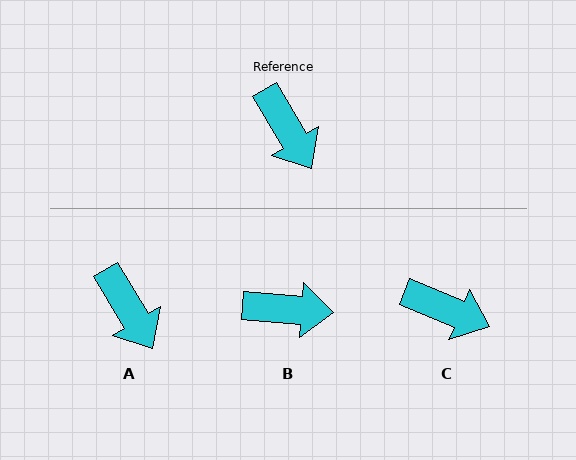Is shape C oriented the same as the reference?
No, it is off by about 37 degrees.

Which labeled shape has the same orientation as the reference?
A.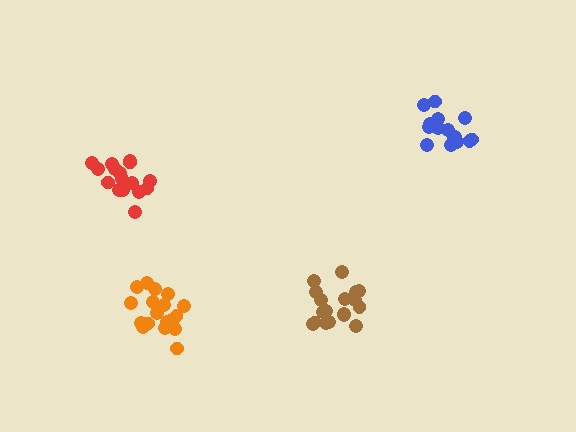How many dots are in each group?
Group 1: 16 dots, Group 2: 15 dots, Group 3: 18 dots, Group 4: 18 dots (67 total).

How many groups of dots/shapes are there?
There are 4 groups.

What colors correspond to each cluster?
The clusters are colored: red, blue, orange, brown.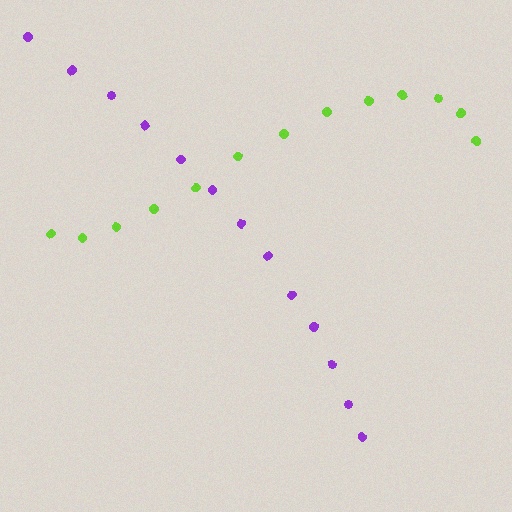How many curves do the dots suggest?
There are 2 distinct paths.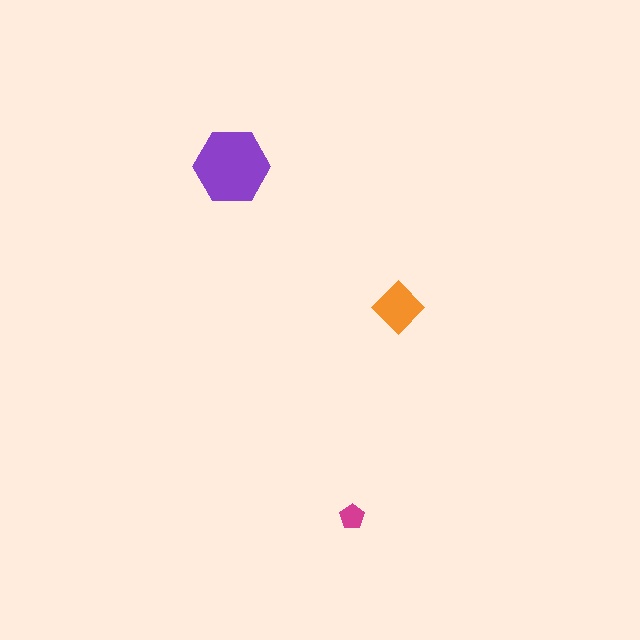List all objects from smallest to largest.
The magenta pentagon, the orange diamond, the purple hexagon.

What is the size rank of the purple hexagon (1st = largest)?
1st.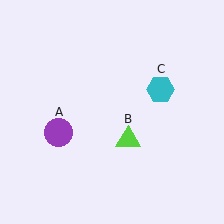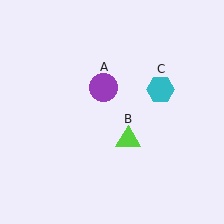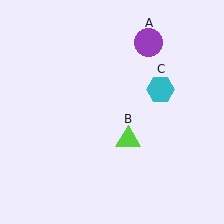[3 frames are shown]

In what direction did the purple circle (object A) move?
The purple circle (object A) moved up and to the right.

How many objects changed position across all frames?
1 object changed position: purple circle (object A).